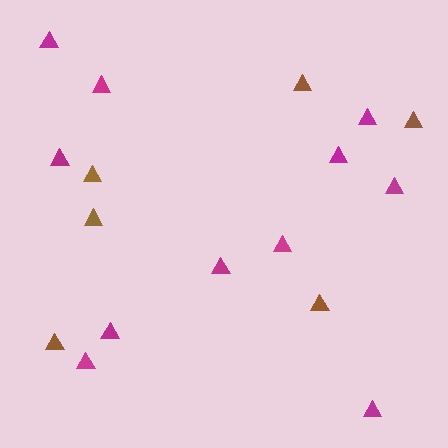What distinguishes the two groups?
There are 2 groups: one group of brown triangles (6) and one group of magenta triangles (11).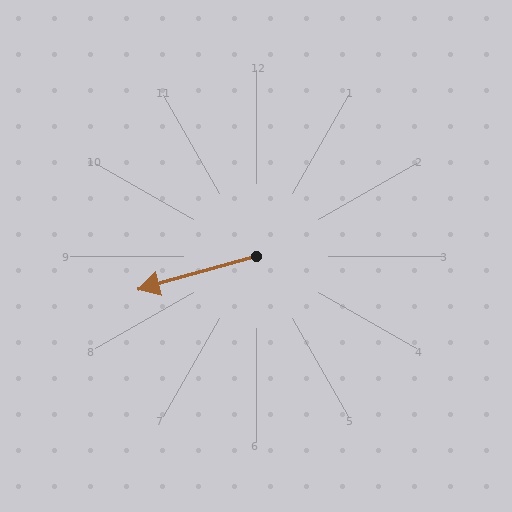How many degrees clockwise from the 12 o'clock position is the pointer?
Approximately 254 degrees.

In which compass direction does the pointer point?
West.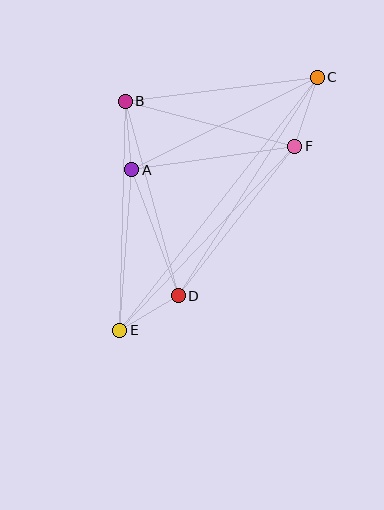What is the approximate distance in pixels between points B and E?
The distance between B and E is approximately 229 pixels.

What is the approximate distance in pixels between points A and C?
The distance between A and C is approximately 207 pixels.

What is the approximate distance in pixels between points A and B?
The distance between A and B is approximately 69 pixels.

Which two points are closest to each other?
Points D and E are closest to each other.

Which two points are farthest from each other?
Points C and E are farthest from each other.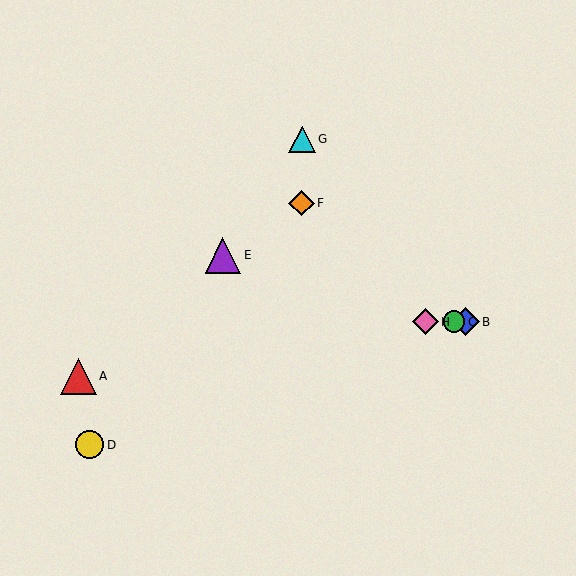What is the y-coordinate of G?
Object G is at y≈139.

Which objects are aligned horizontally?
Objects B, C, H are aligned horizontally.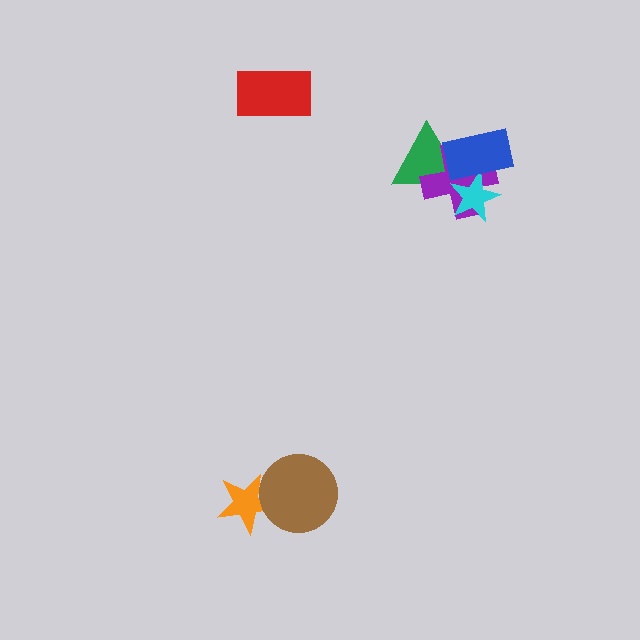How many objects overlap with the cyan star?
3 objects overlap with the cyan star.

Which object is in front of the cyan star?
The blue rectangle is in front of the cyan star.